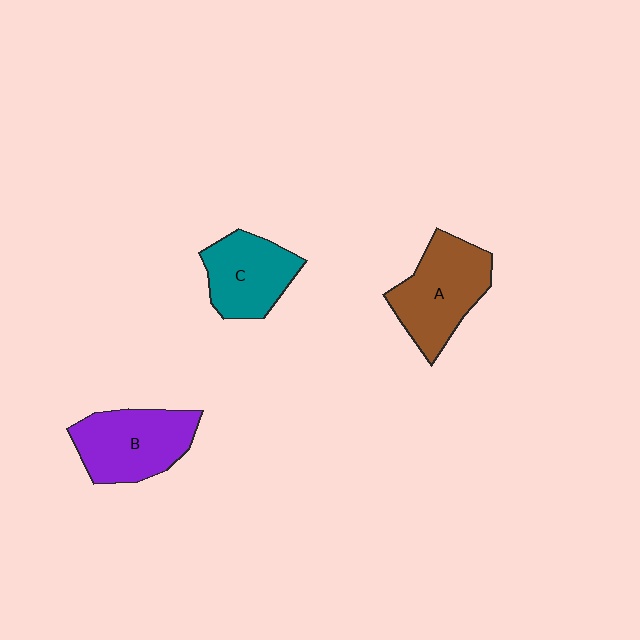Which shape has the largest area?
Shape A (brown).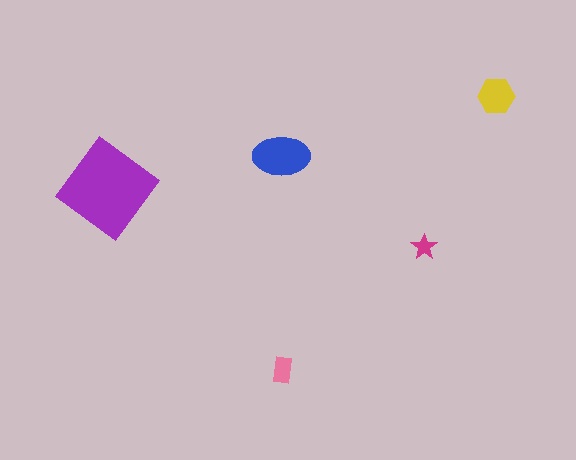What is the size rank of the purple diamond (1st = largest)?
1st.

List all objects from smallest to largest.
The magenta star, the pink rectangle, the yellow hexagon, the blue ellipse, the purple diamond.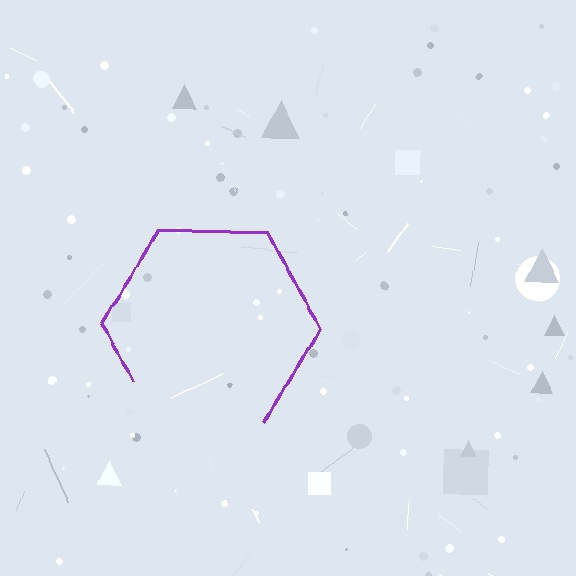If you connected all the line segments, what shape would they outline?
They would outline a hexagon.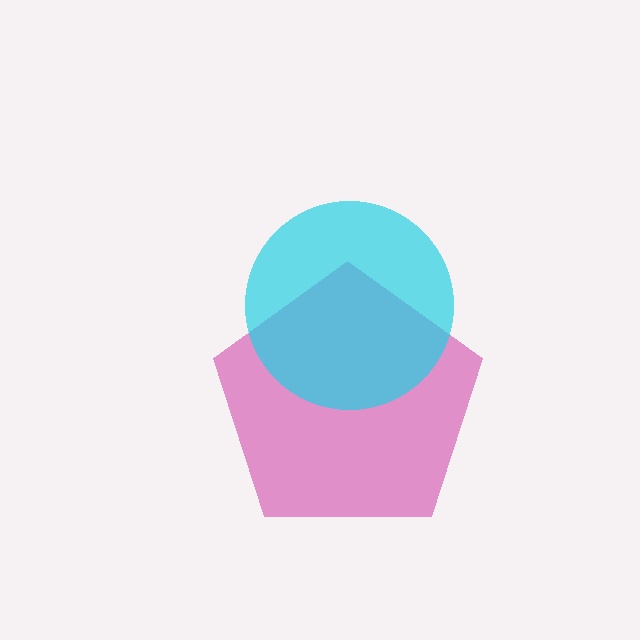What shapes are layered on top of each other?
The layered shapes are: a magenta pentagon, a cyan circle.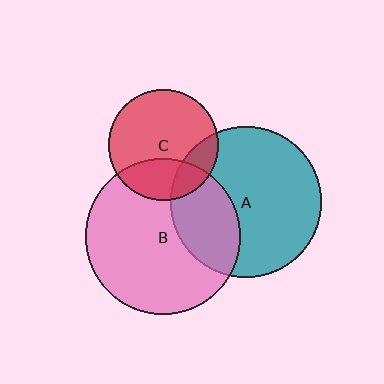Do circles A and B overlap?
Yes.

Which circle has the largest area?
Circle B (pink).